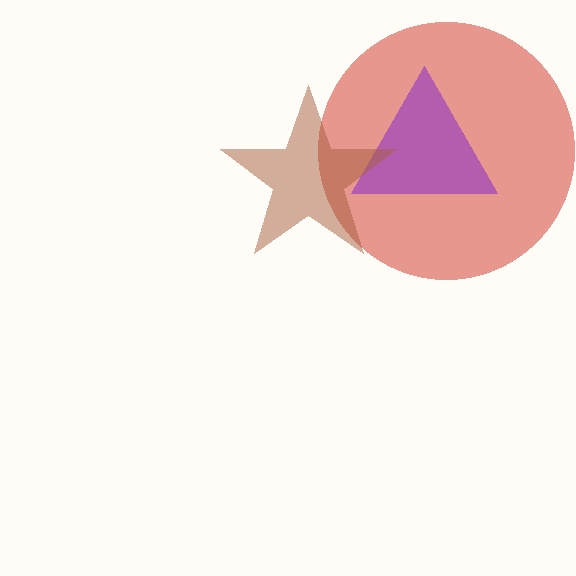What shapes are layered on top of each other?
The layered shapes are: a red circle, a purple triangle, a brown star.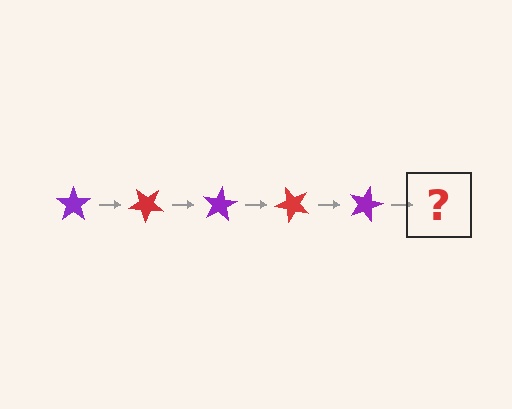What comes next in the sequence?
The next element should be a red star, rotated 200 degrees from the start.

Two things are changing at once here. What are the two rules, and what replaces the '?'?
The two rules are that it rotates 40 degrees each step and the color cycles through purple and red. The '?' should be a red star, rotated 200 degrees from the start.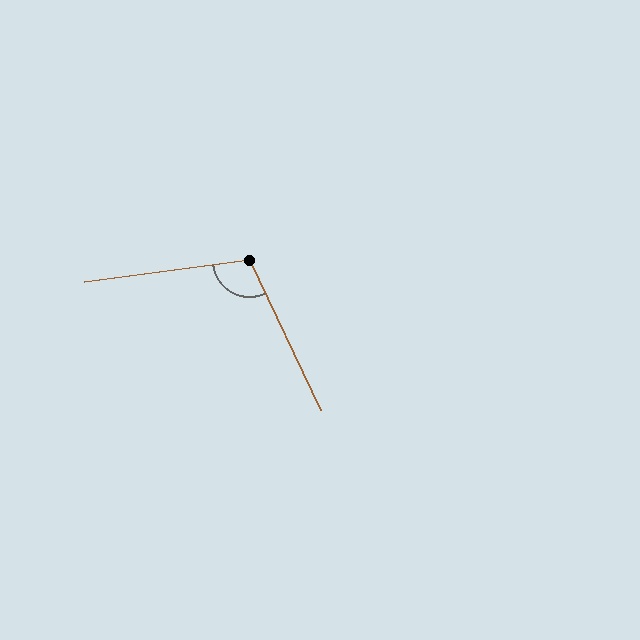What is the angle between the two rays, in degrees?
Approximately 108 degrees.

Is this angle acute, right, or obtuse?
It is obtuse.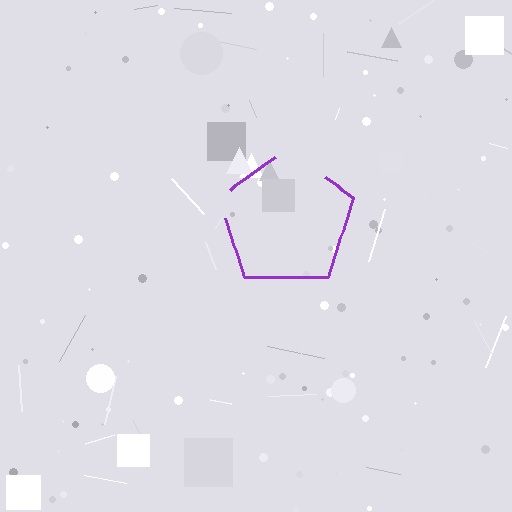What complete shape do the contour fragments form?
The contour fragments form a pentagon.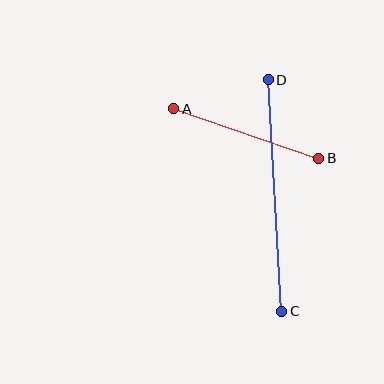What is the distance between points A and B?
The distance is approximately 153 pixels.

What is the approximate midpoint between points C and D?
The midpoint is at approximately (275, 196) pixels.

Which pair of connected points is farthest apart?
Points C and D are farthest apart.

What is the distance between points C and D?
The distance is approximately 232 pixels.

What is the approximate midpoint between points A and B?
The midpoint is at approximately (246, 133) pixels.